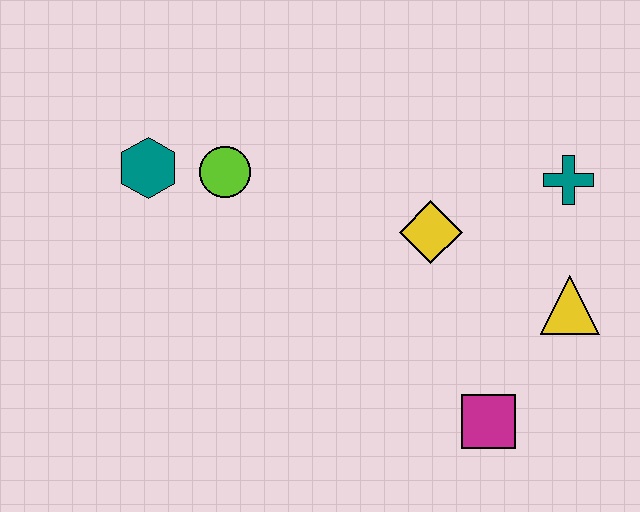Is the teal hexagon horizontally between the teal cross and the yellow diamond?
No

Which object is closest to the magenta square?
The yellow triangle is closest to the magenta square.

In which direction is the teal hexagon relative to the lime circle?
The teal hexagon is to the left of the lime circle.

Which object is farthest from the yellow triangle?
The teal hexagon is farthest from the yellow triangle.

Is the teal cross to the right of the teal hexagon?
Yes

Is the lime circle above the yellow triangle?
Yes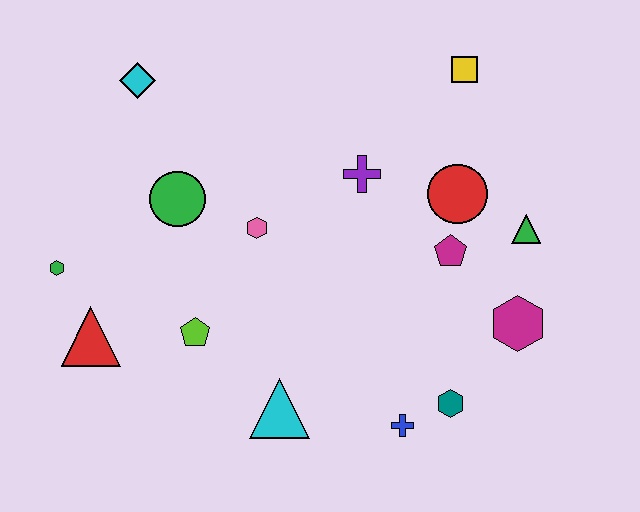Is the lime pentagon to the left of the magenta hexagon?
Yes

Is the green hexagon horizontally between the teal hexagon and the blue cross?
No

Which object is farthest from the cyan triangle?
The yellow square is farthest from the cyan triangle.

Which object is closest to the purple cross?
The red circle is closest to the purple cross.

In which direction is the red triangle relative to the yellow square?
The red triangle is to the left of the yellow square.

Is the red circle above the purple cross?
No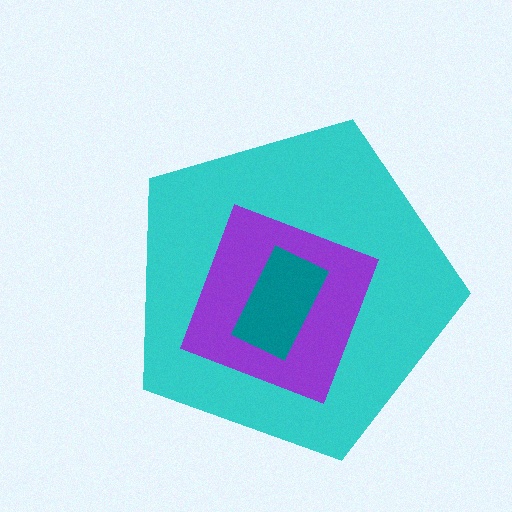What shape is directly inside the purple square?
The teal rectangle.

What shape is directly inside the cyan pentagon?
The purple square.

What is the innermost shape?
The teal rectangle.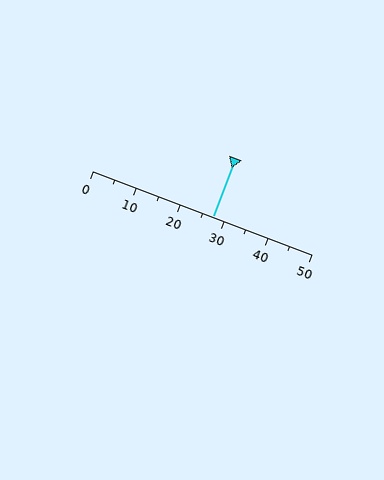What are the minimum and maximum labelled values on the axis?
The axis runs from 0 to 50.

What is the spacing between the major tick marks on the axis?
The major ticks are spaced 10 apart.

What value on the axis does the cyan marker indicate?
The marker indicates approximately 27.5.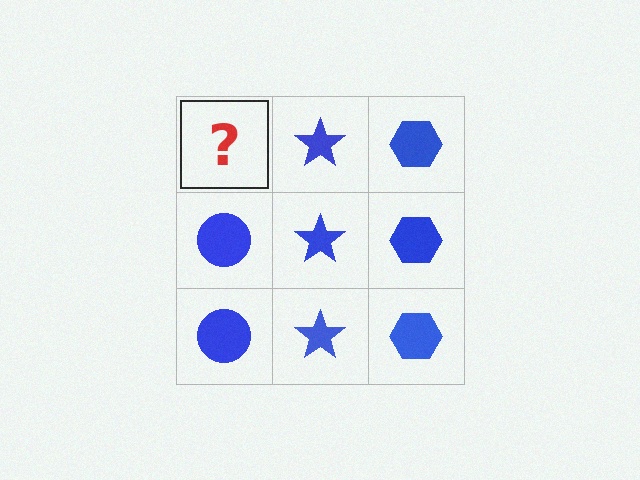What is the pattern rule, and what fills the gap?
The rule is that each column has a consistent shape. The gap should be filled with a blue circle.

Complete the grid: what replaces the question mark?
The question mark should be replaced with a blue circle.